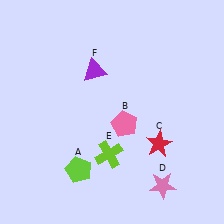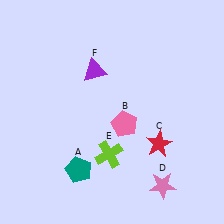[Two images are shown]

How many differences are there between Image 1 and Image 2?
There is 1 difference between the two images.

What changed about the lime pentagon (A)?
In Image 1, A is lime. In Image 2, it changed to teal.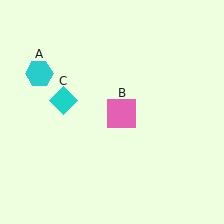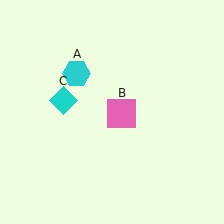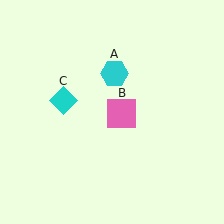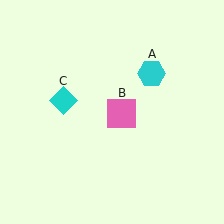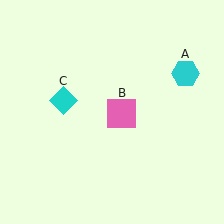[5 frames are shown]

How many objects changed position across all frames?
1 object changed position: cyan hexagon (object A).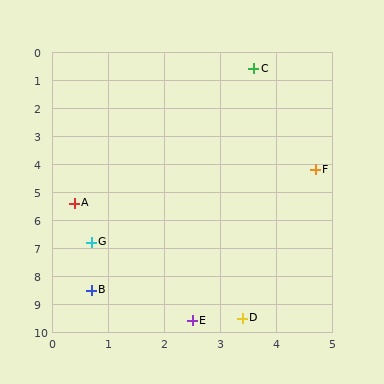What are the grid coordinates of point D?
Point D is at approximately (3.4, 9.5).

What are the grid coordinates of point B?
Point B is at approximately (0.7, 8.5).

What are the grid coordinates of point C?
Point C is at approximately (3.6, 0.6).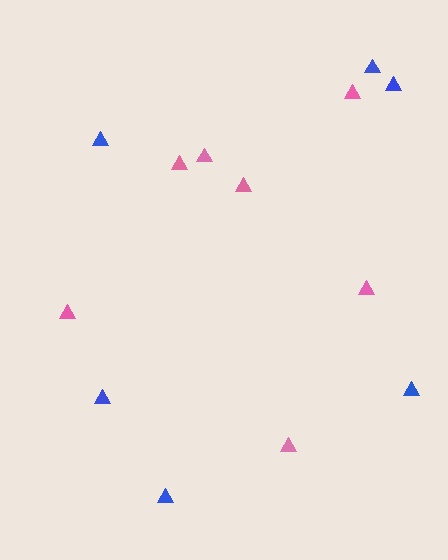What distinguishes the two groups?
There are 2 groups: one group of pink triangles (7) and one group of blue triangles (6).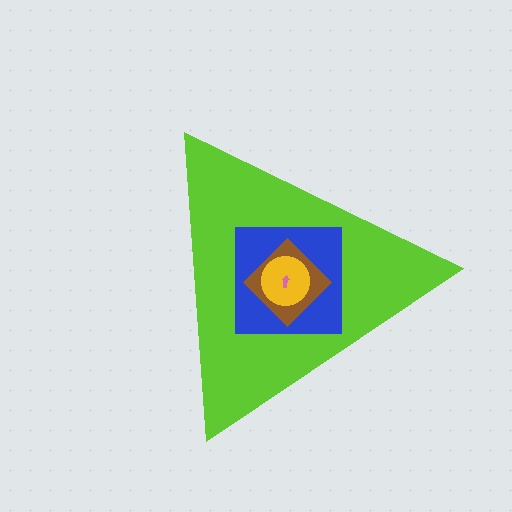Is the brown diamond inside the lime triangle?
Yes.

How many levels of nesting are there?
5.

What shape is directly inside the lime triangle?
The blue square.